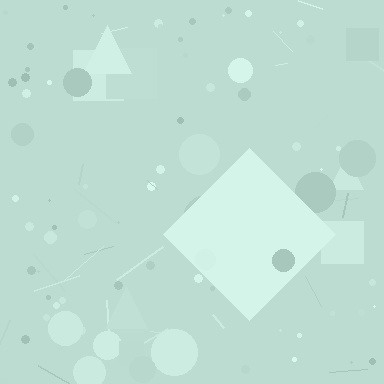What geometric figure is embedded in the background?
A diamond is embedded in the background.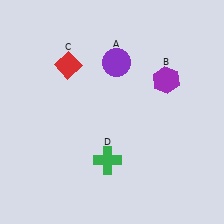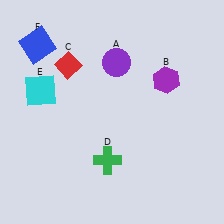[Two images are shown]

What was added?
A cyan square (E), a blue square (F) were added in Image 2.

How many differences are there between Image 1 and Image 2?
There are 2 differences between the two images.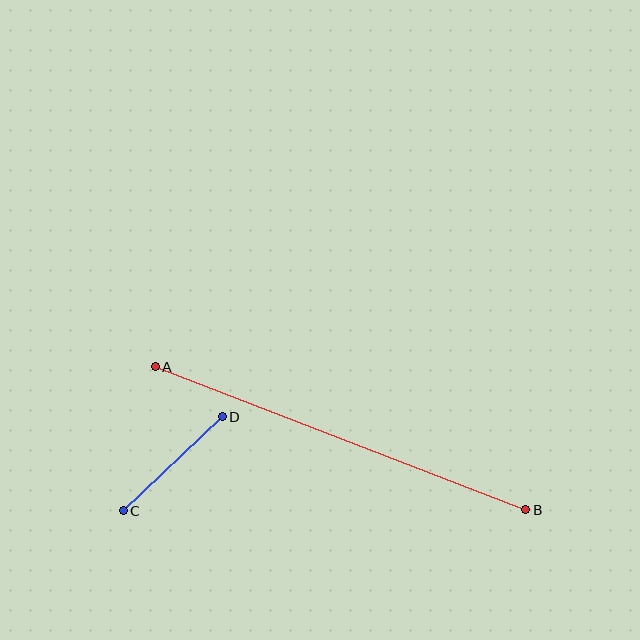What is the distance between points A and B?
The distance is approximately 397 pixels.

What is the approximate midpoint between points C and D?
The midpoint is at approximately (173, 464) pixels.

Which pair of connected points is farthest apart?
Points A and B are farthest apart.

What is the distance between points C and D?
The distance is approximately 136 pixels.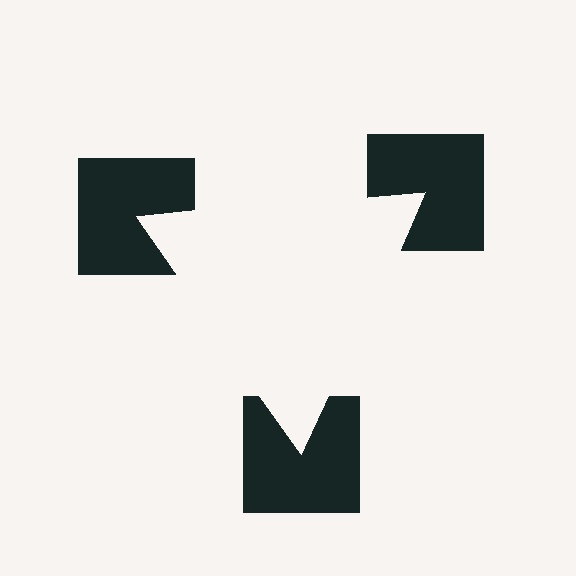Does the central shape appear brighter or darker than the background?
It typically appears slightly brighter than the background, even though no actual brightness change is drawn.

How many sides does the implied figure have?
3 sides.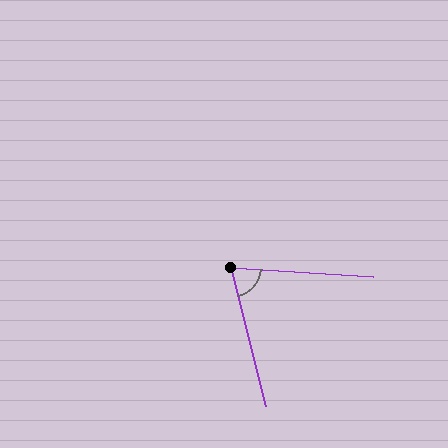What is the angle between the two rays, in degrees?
Approximately 72 degrees.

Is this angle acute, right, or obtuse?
It is acute.